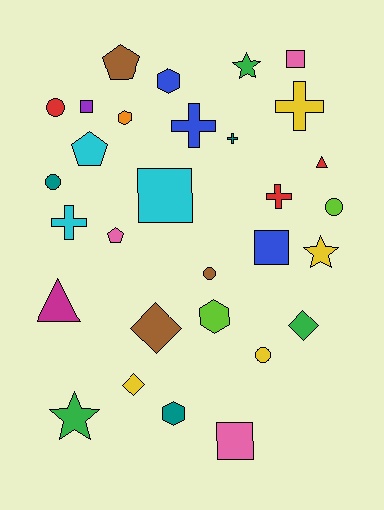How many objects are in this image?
There are 30 objects.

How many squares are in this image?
There are 5 squares.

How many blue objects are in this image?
There are 3 blue objects.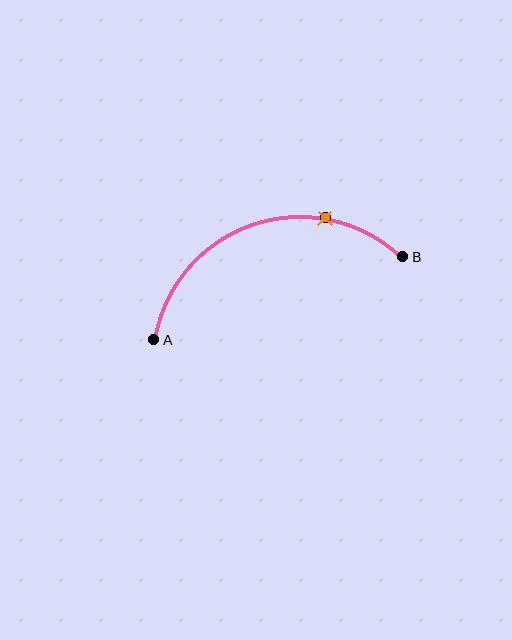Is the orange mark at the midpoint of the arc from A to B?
No. The orange mark lies on the arc but is closer to endpoint B. The arc midpoint would be at the point on the curve equidistant along the arc from both A and B.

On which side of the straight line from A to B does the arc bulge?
The arc bulges above the straight line connecting A and B.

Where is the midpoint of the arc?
The arc midpoint is the point on the curve farthest from the straight line joining A and B. It sits above that line.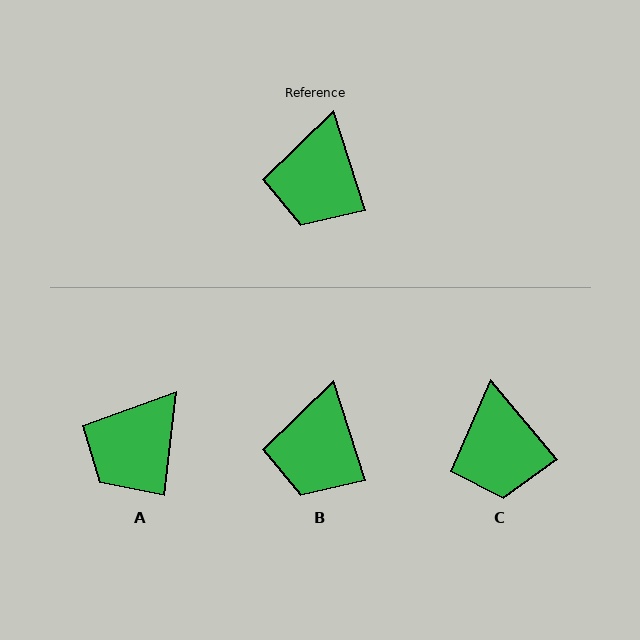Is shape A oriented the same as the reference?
No, it is off by about 24 degrees.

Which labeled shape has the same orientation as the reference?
B.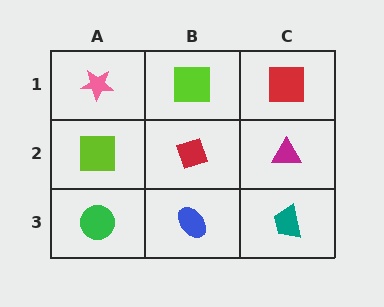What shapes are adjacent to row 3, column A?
A lime square (row 2, column A), a blue ellipse (row 3, column B).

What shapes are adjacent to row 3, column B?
A red diamond (row 2, column B), a green circle (row 3, column A), a teal trapezoid (row 3, column C).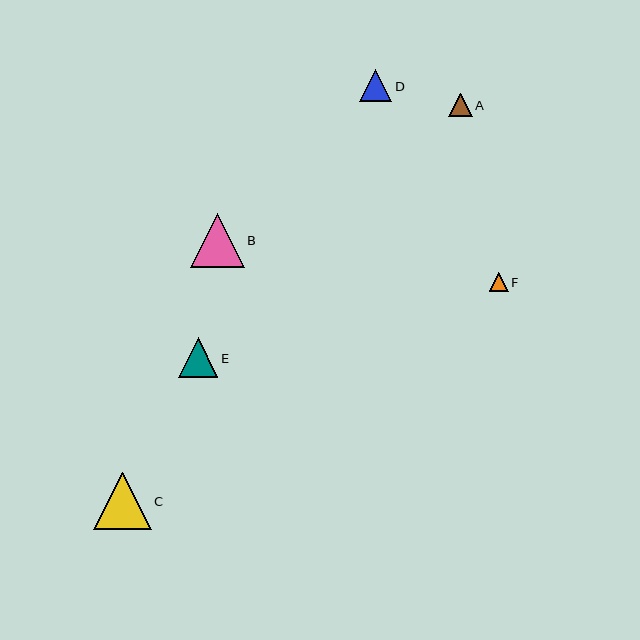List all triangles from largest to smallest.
From largest to smallest: C, B, E, D, A, F.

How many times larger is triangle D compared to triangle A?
Triangle D is approximately 1.4 times the size of triangle A.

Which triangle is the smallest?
Triangle F is the smallest with a size of approximately 19 pixels.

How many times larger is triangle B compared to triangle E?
Triangle B is approximately 1.4 times the size of triangle E.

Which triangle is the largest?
Triangle C is the largest with a size of approximately 57 pixels.